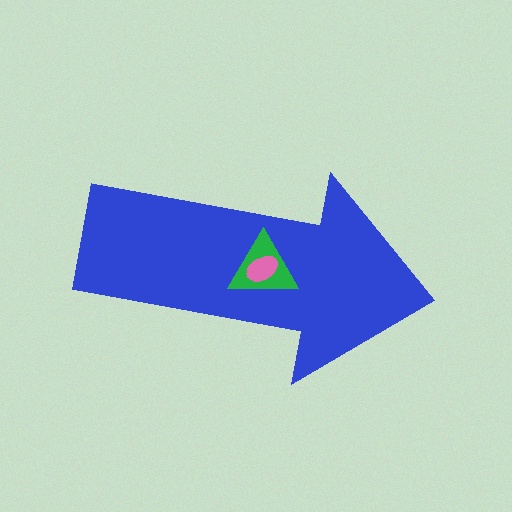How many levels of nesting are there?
3.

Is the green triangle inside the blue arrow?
Yes.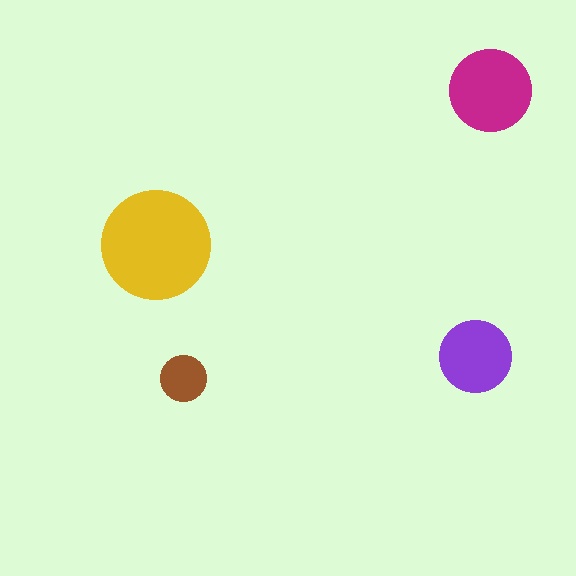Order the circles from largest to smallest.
the yellow one, the magenta one, the purple one, the brown one.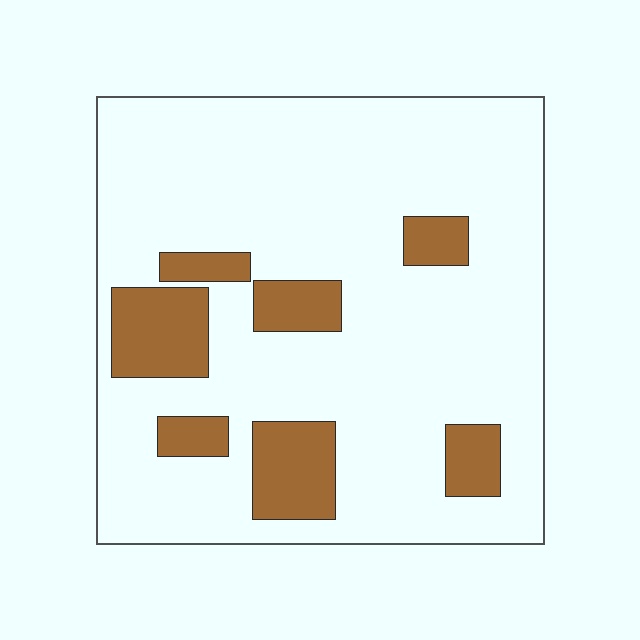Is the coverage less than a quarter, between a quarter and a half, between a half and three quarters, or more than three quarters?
Less than a quarter.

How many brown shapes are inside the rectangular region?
7.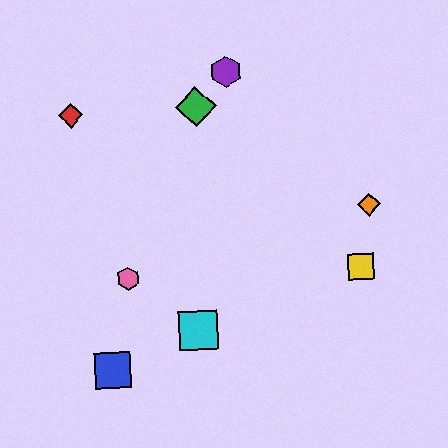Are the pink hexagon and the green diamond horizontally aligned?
No, the pink hexagon is at y≈278 and the green diamond is at y≈107.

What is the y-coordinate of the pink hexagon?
The pink hexagon is at y≈278.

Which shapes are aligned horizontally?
The yellow square, the pink hexagon are aligned horizontally.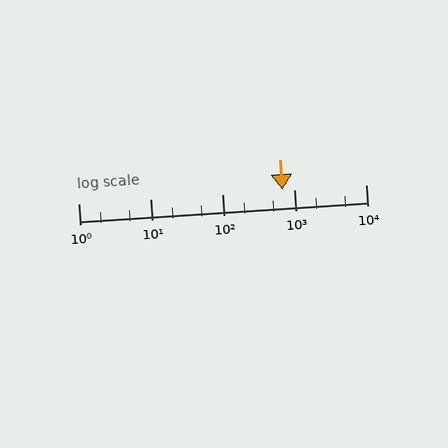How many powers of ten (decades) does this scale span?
The scale spans 4 decades, from 1 to 10000.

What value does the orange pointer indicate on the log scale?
The pointer indicates approximately 690.